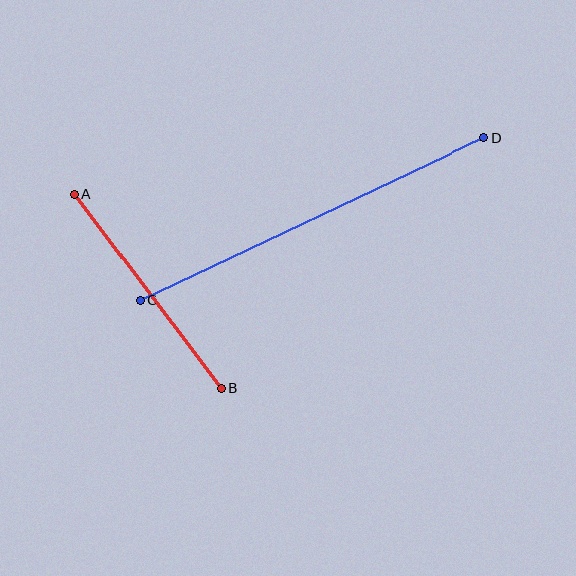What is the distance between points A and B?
The distance is approximately 244 pixels.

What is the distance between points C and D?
The distance is approximately 380 pixels.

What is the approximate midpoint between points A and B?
The midpoint is at approximately (148, 291) pixels.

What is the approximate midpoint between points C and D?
The midpoint is at approximately (312, 219) pixels.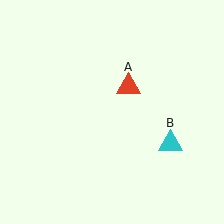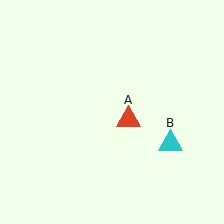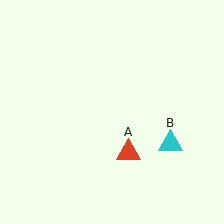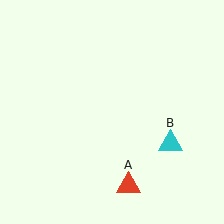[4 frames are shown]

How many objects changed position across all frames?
1 object changed position: red triangle (object A).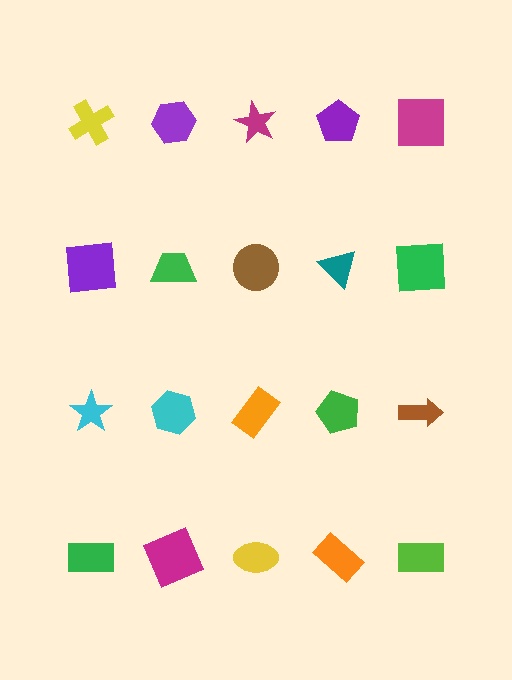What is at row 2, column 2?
A green trapezoid.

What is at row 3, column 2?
A cyan hexagon.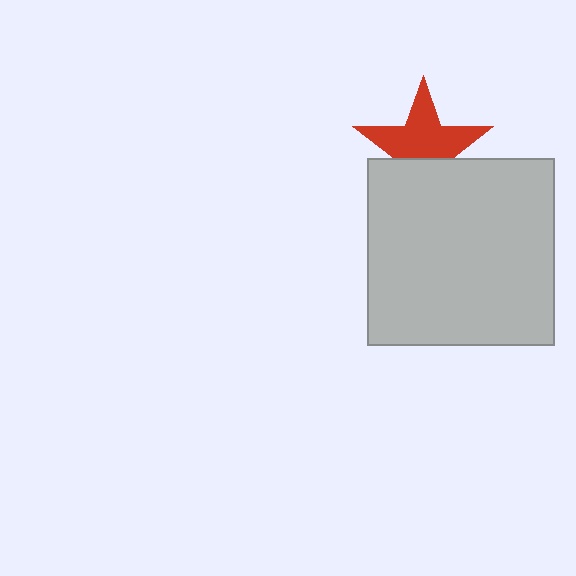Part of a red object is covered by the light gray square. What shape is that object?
It is a star.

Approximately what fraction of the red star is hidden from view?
Roughly 37% of the red star is hidden behind the light gray square.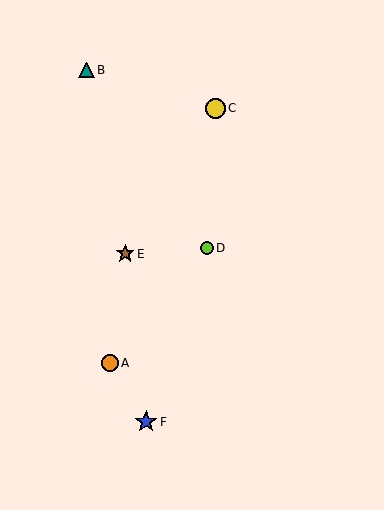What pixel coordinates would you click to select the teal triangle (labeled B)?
Click at (87, 70) to select the teal triangle B.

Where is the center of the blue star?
The center of the blue star is at (146, 422).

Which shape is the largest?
The blue star (labeled F) is the largest.